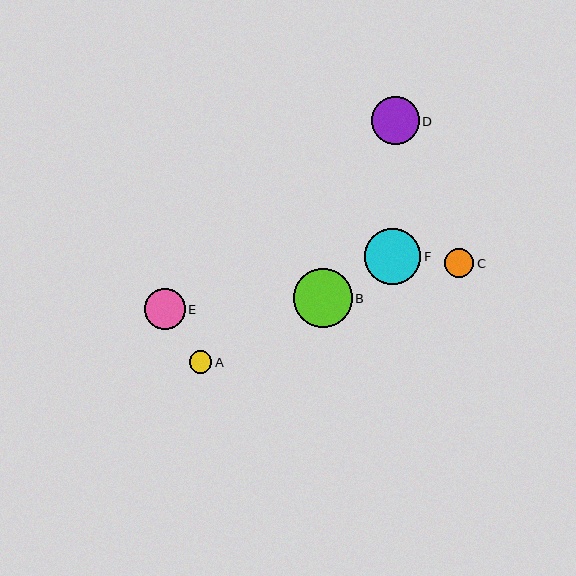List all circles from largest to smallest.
From largest to smallest: B, F, D, E, C, A.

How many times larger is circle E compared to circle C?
Circle E is approximately 1.4 times the size of circle C.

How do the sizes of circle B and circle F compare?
Circle B and circle F are approximately the same size.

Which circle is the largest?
Circle B is the largest with a size of approximately 59 pixels.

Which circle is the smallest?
Circle A is the smallest with a size of approximately 23 pixels.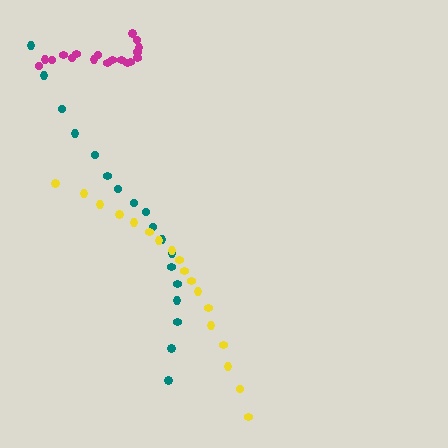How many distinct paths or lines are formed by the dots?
There are 3 distinct paths.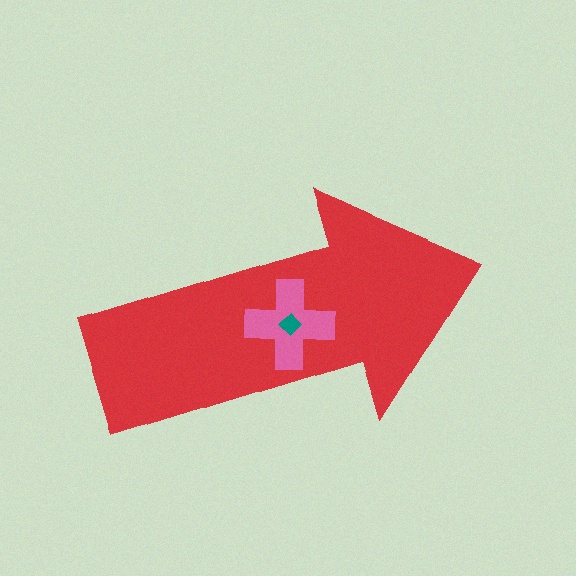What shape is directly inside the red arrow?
The pink cross.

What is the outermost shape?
The red arrow.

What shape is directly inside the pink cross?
The teal diamond.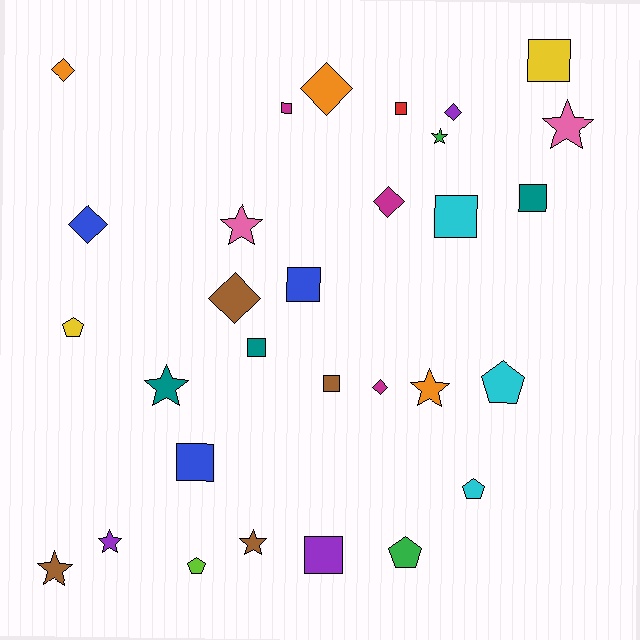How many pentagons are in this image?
There are 5 pentagons.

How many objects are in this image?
There are 30 objects.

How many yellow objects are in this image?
There are 2 yellow objects.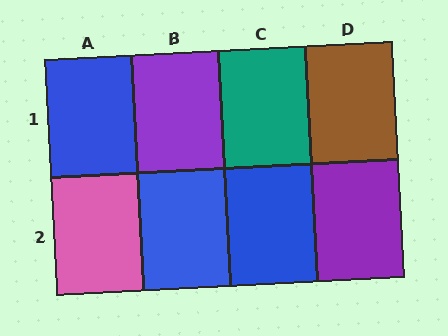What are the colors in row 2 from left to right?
Pink, blue, blue, purple.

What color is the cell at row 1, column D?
Brown.